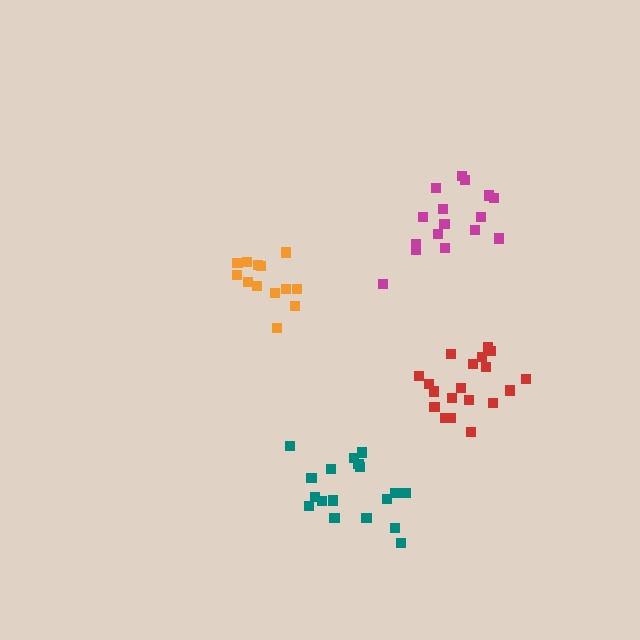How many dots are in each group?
Group 1: 16 dots, Group 2: 13 dots, Group 3: 18 dots, Group 4: 19 dots (66 total).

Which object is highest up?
The magenta cluster is topmost.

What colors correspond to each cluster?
The clusters are colored: magenta, orange, teal, red.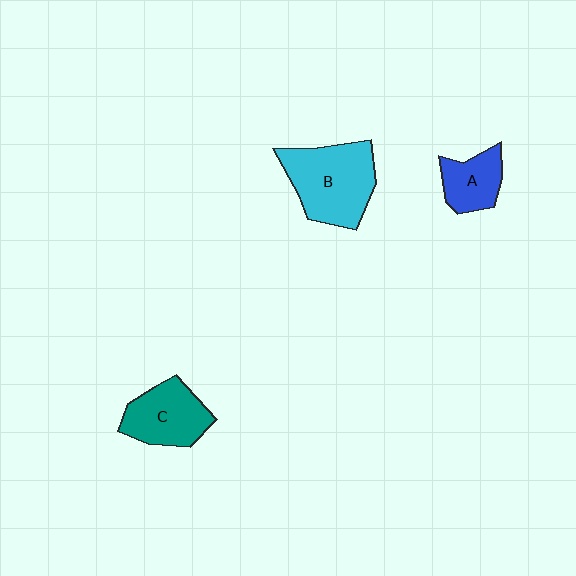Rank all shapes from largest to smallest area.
From largest to smallest: B (cyan), C (teal), A (blue).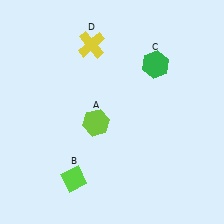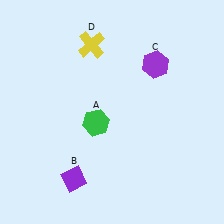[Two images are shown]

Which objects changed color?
A changed from lime to green. B changed from lime to purple. C changed from green to purple.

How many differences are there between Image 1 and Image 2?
There are 3 differences between the two images.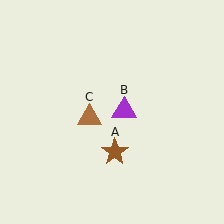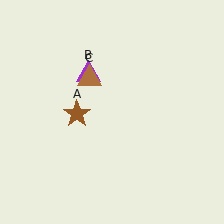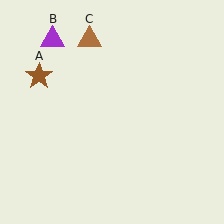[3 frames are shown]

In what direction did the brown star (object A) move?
The brown star (object A) moved up and to the left.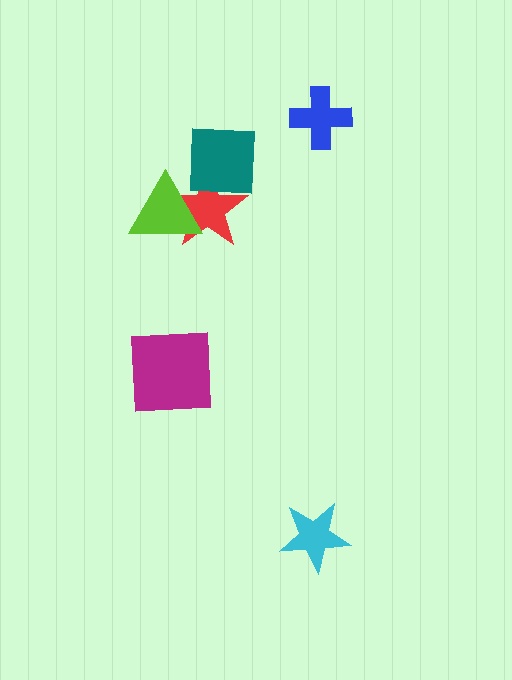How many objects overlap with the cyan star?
0 objects overlap with the cyan star.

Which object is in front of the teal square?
The lime triangle is in front of the teal square.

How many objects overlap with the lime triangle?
2 objects overlap with the lime triangle.